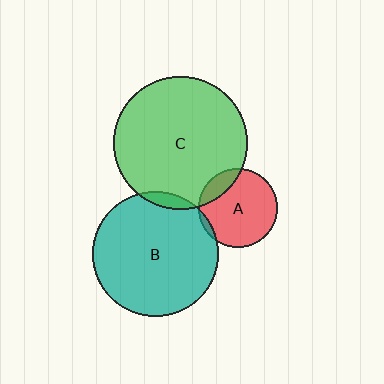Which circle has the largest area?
Circle C (green).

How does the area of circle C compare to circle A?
Approximately 2.9 times.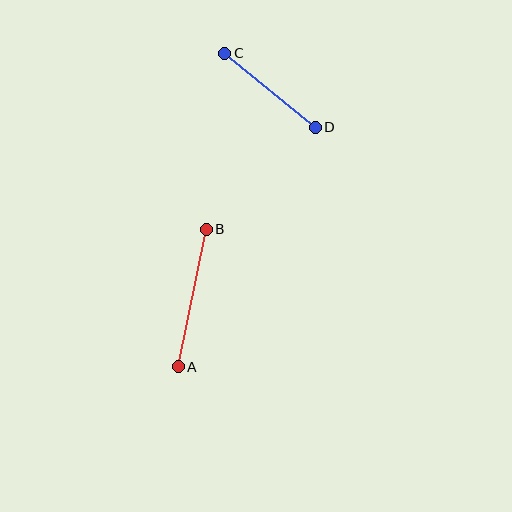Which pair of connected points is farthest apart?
Points A and B are farthest apart.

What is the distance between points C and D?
The distance is approximately 117 pixels.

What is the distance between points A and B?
The distance is approximately 140 pixels.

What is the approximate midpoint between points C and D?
The midpoint is at approximately (270, 90) pixels.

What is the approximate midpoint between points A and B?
The midpoint is at approximately (192, 298) pixels.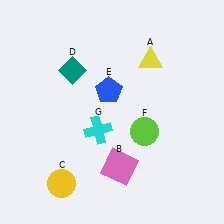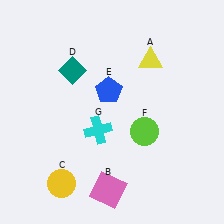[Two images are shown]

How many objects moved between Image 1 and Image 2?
1 object moved between the two images.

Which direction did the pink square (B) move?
The pink square (B) moved down.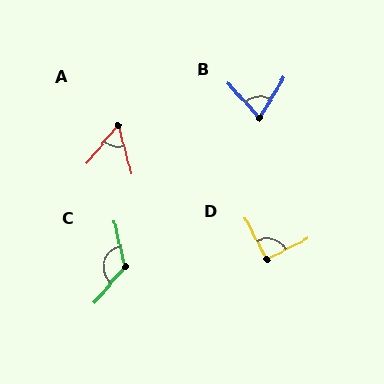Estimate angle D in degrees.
Approximately 90 degrees.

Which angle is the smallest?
A, at approximately 54 degrees.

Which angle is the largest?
C, at approximately 127 degrees.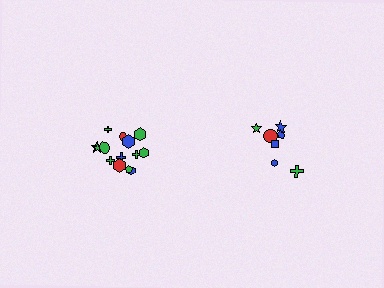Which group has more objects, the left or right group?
The left group.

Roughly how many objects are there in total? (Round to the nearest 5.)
Roughly 20 objects in total.